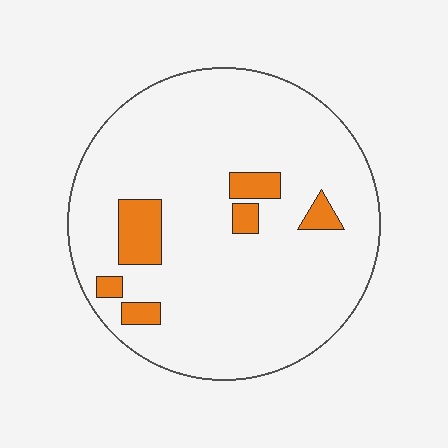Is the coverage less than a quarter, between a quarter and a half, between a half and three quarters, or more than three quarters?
Less than a quarter.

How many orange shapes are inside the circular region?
6.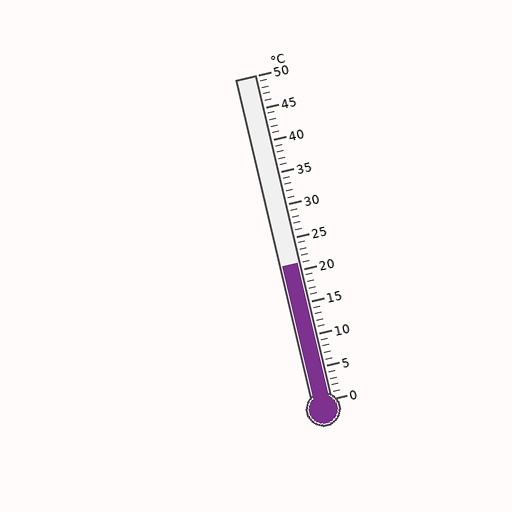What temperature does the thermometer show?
The thermometer shows approximately 21°C.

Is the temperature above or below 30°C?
The temperature is below 30°C.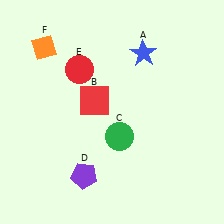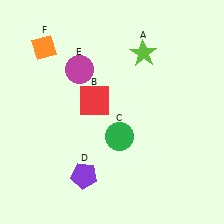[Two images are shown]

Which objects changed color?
A changed from blue to lime. E changed from red to magenta.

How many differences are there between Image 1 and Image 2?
There are 2 differences between the two images.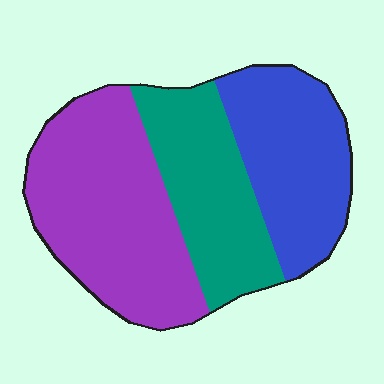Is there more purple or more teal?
Purple.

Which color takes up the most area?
Purple, at roughly 45%.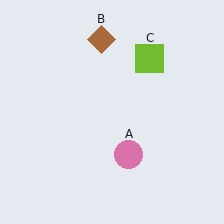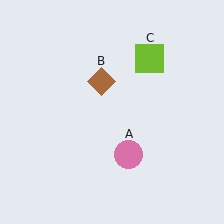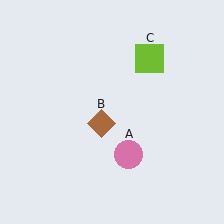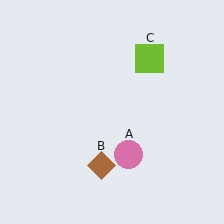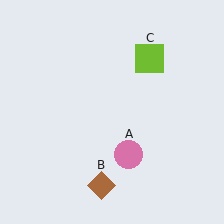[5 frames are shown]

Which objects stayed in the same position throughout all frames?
Pink circle (object A) and lime square (object C) remained stationary.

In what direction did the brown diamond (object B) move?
The brown diamond (object B) moved down.